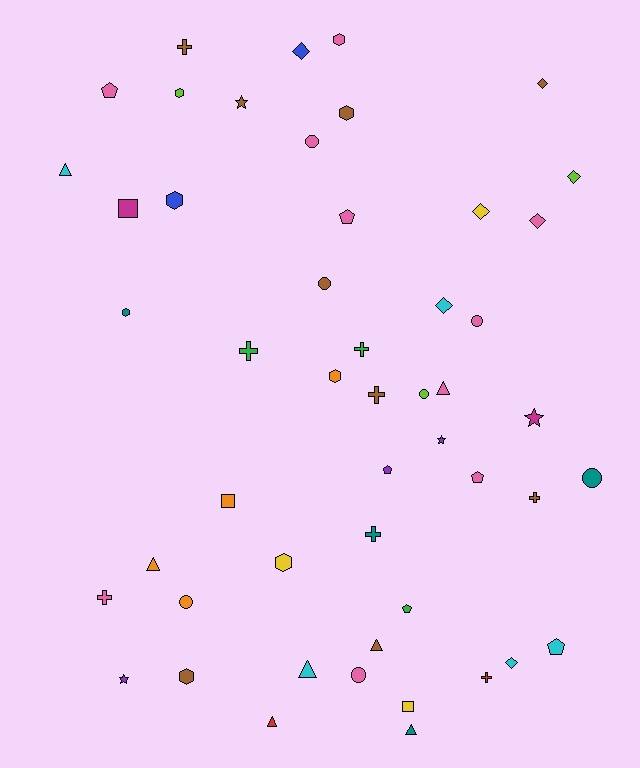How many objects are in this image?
There are 50 objects.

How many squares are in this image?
There are 3 squares.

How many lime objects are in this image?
There are 3 lime objects.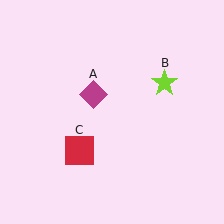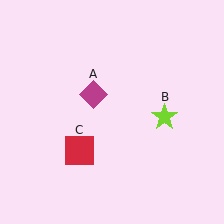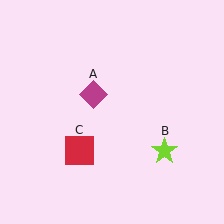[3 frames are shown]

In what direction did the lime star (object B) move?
The lime star (object B) moved down.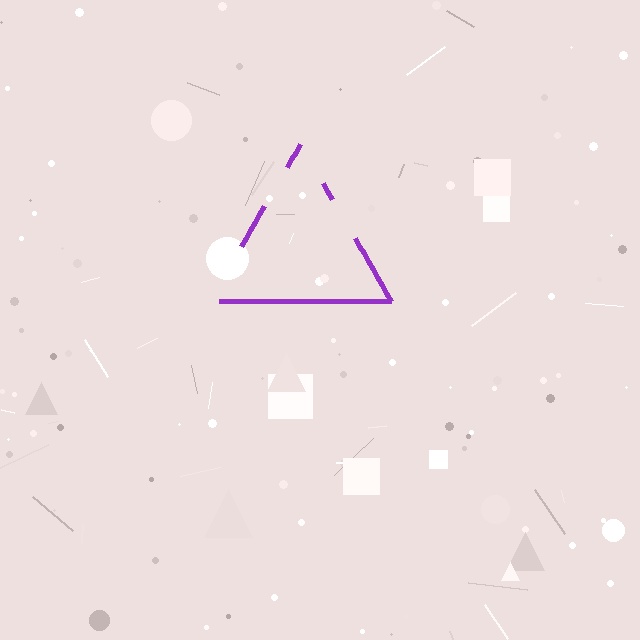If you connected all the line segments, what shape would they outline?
They would outline a triangle.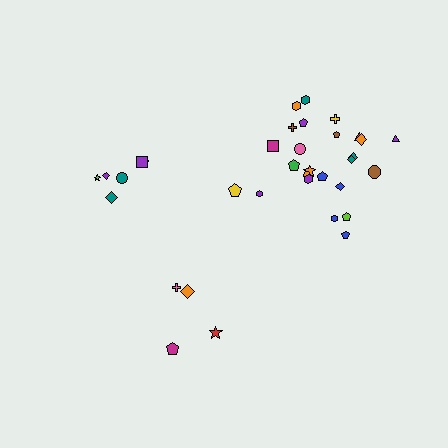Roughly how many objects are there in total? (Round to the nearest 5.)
Roughly 35 objects in total.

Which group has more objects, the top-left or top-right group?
The top-right group.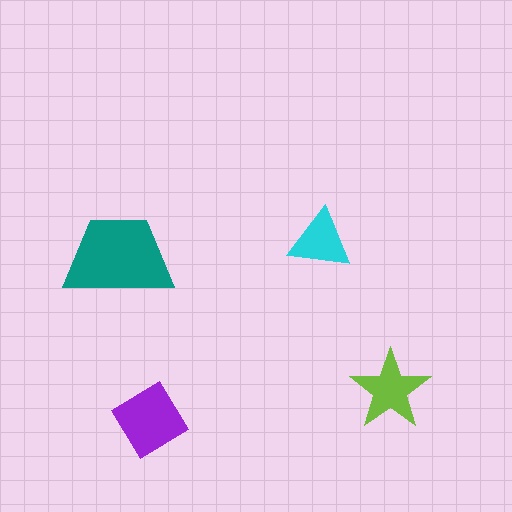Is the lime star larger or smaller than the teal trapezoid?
Smaller.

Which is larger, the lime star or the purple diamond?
The purple diamond.